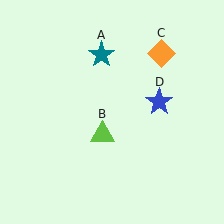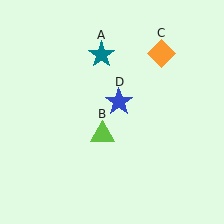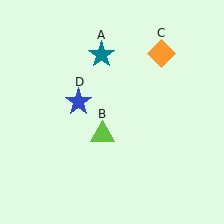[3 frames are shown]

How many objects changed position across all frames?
1 object changed position: blue star (object D).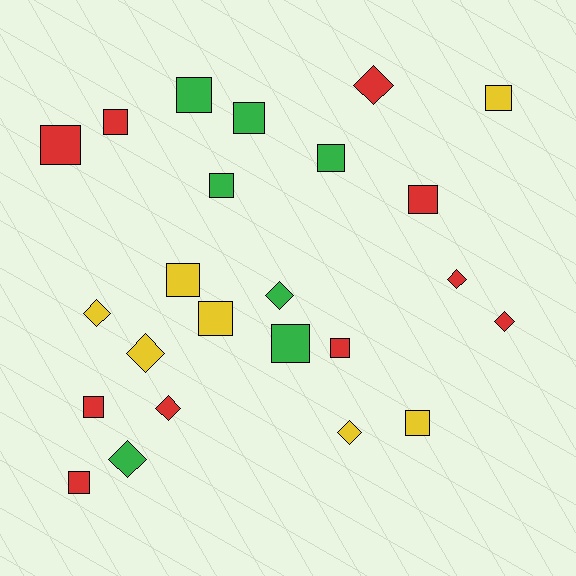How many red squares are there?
There are 6 red squares.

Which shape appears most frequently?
Square, with 15 objects.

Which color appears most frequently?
Red, with 10 objects.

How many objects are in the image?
There are 24 objects.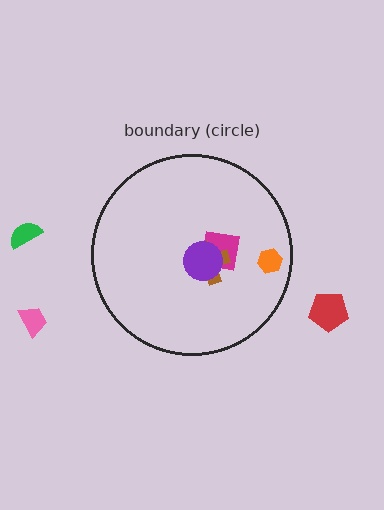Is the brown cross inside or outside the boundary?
Inside.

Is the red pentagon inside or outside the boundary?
Outside.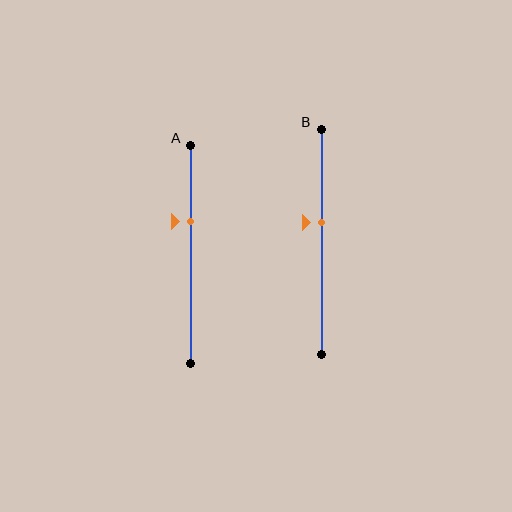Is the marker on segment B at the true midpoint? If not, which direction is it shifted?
No, the marker on segment B is shifted upward by about 9% of the segment length.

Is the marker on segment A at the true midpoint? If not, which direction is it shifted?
No, the marker on segment A is shifted upward by about 15% of the segment length.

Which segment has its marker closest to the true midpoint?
Segment B has its marker closest to the true midpoint.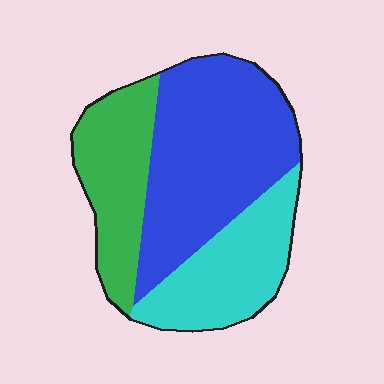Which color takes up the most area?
Blue, at roughly 50%.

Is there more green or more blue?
Blue.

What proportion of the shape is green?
Green covers roughly 25% of the shape.